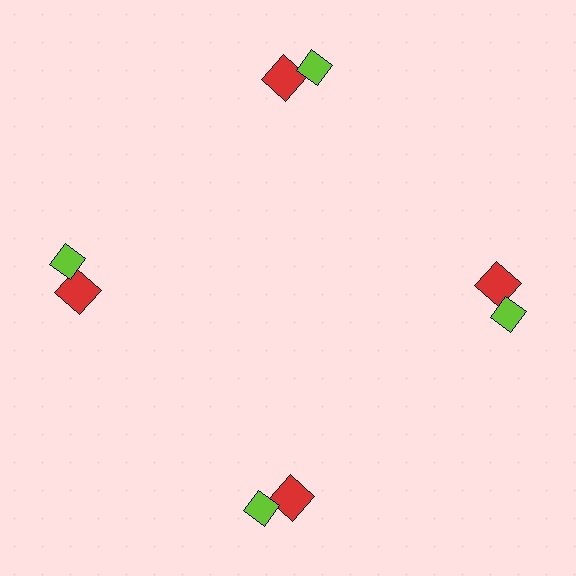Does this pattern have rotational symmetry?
Yes, this pattern has 4-fold rotational symmetry. It looks the same after rotating 90 degrees around the center.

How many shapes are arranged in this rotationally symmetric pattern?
There are 8 shapes, arranged in 4 groups of 2.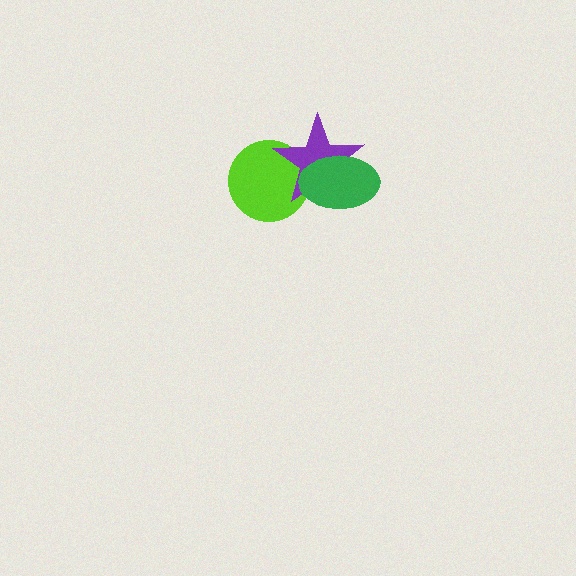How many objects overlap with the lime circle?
2 objects overlap with the lime circle.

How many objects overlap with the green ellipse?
2 objects overlap with the green ellipse.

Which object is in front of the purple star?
The green ellipse is in front of the purple star.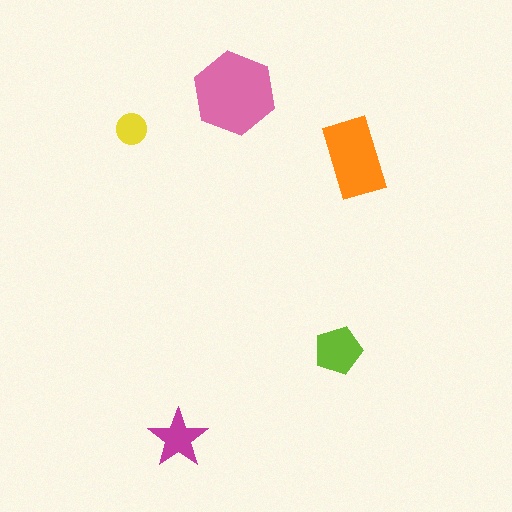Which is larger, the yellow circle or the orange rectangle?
The orange rectangle.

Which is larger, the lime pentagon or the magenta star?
The lime pentagon.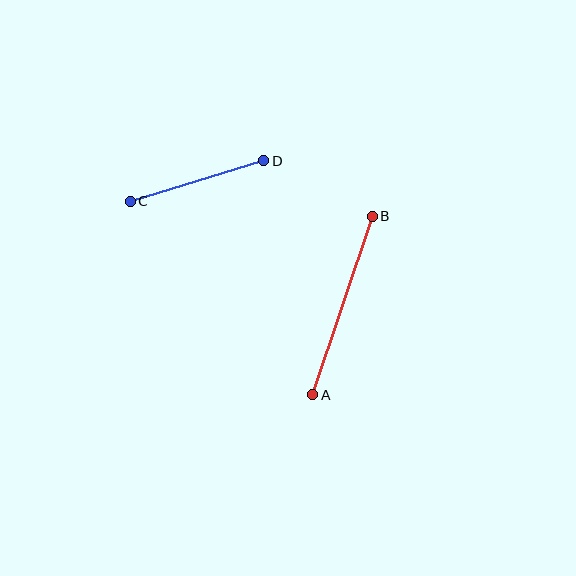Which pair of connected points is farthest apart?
Points A and B are farthest apart.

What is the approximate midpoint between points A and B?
The midpoint is at approximately (343, 306) pixels.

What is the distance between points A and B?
The distance is approximately 188 pixels.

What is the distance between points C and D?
The distance is approximately 139 pixels.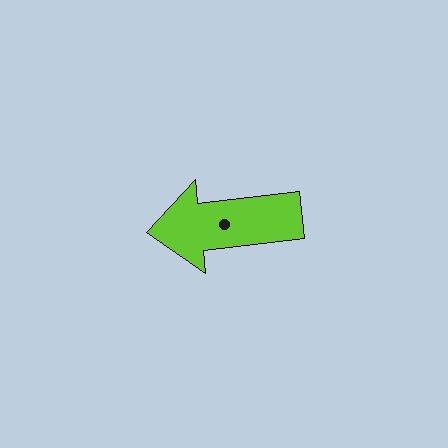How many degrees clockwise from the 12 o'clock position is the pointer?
Approximately 264 degrees.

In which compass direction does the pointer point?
West.